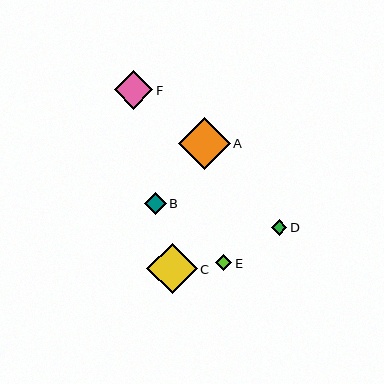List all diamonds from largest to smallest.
From largest to smallest: A, C, F, B, E, D.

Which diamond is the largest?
Diamond A is the largest with a size of approximately 52 pixels.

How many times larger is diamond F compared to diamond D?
Diamond F is approximately 2.5 times the size of diamond D.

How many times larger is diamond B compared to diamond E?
Diamond B is approximately 1.4 times the size of diamond E.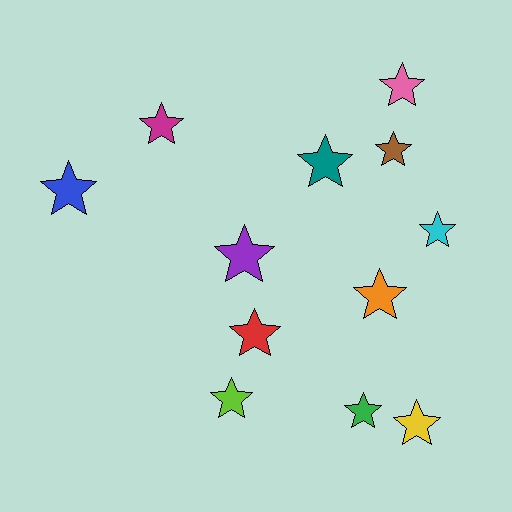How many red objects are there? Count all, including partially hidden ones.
There is 1 red object.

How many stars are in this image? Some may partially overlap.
There are 12 stars.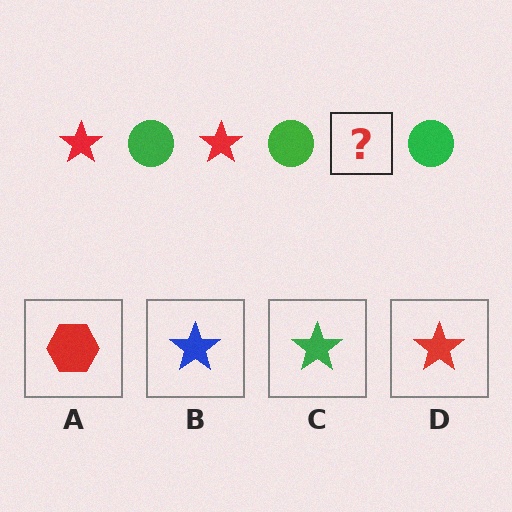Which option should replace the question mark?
Option D.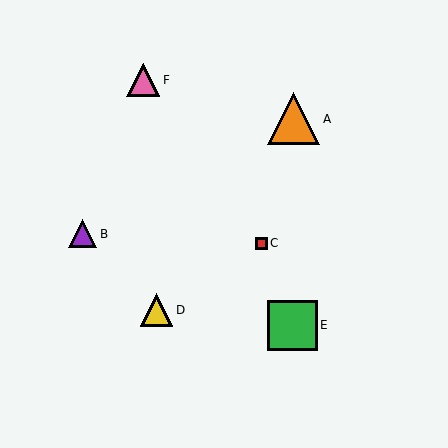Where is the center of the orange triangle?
The center of the orange triangle is at (294, 119).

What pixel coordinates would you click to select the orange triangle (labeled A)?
Click at (294, 119) to select the orange triangle A.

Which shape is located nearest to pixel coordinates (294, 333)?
The green square (labeled E) at (292, 325) is nearest to that location.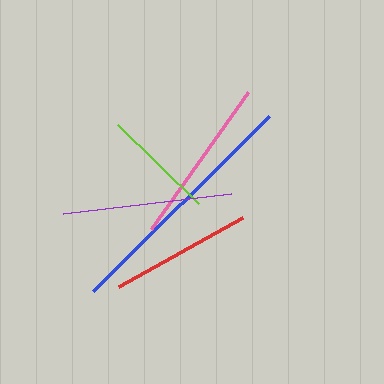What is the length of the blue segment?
The blue segment is approximately 248 pixels long.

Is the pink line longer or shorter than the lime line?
The pink line is longer than the lime line.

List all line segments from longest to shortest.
From longest to shortest: blue, purple, pink, red, lime.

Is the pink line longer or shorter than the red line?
The pink line is longer than the red line.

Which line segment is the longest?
The blue line is the longest at approximately 248 pixels.